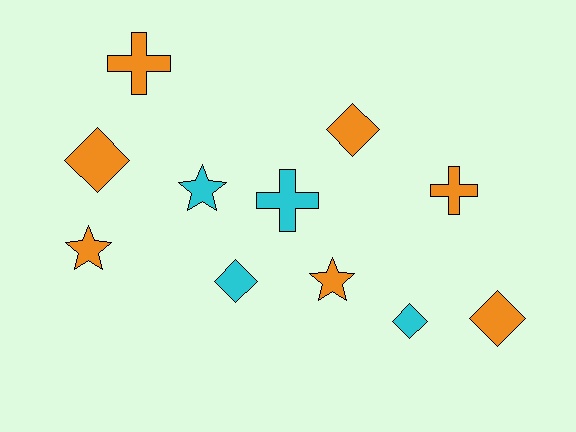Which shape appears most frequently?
Diamond, with 5 objects.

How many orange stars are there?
There are 2 orange stars.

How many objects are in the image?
There are 11 objects.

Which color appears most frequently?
Orange, with 7 objects.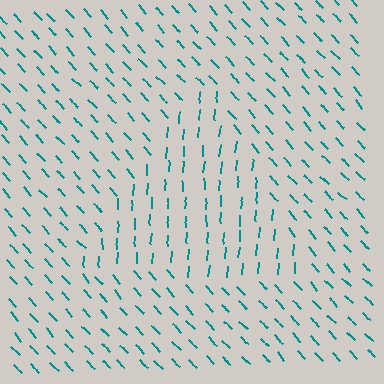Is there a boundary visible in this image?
Yes, there is a texture boundary formed by a change in line orientation.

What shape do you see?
I see a triangle.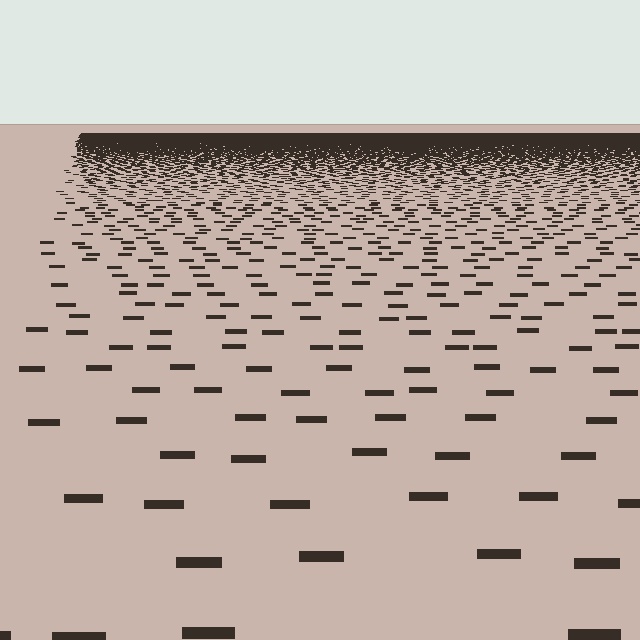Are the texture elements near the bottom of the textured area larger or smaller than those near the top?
Larger. Near the bottom, elements are closer to the viewer and appear at a bigger on-screen size.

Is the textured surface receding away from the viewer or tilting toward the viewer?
The surface is receding away from the viewer. Texture elements get smaller and denser toward the top.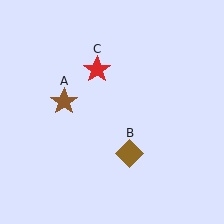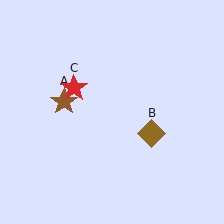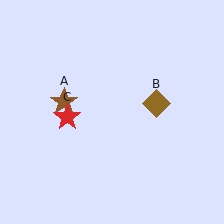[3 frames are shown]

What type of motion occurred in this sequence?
The brown diamond (object B), red star (object C) rotated counterclockwise around the center of the scene.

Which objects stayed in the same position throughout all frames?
Brown star (object A) remained stationary.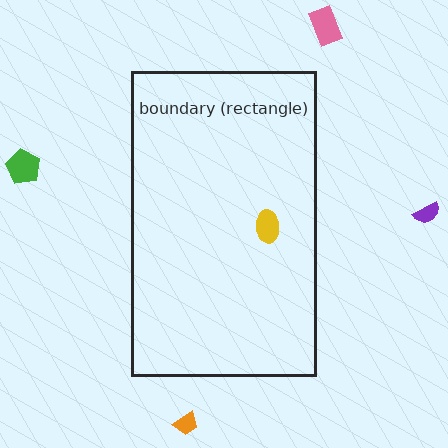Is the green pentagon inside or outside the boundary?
Outside.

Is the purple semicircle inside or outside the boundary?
Outside.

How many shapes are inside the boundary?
1 inside, 4 outside.